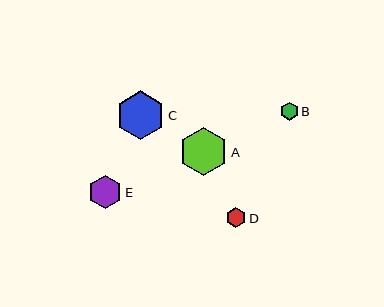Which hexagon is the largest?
Hexagon C is the largest with a size of approximately 49 pixels.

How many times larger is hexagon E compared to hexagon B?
Hexagon E is approximately 1.9 times the size of hexagon B.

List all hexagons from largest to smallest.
From largest to smallest: C, A, E, D, B.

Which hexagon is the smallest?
Hexagon B is the smallest with a size of approximately 18 pixels.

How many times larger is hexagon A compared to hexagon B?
Hexagon A is approximately 2.7 times the size of hexagon B.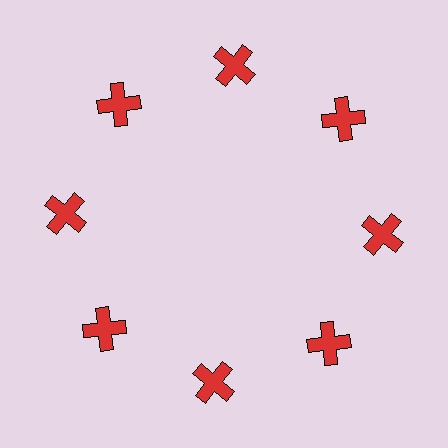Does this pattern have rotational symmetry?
Yes, this pattern has 8-fold rotational symmetry. It looks the same after rotating 45 degrees around the center.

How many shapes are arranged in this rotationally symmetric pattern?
There are 8 shapes, arranged in 8 groups of 1.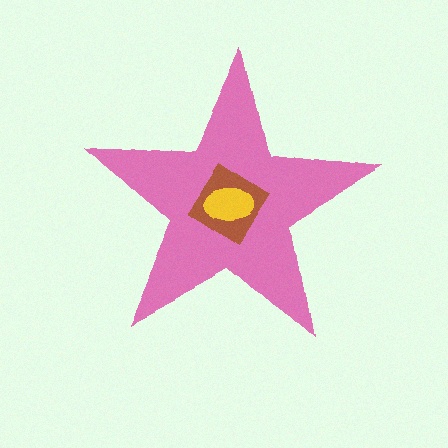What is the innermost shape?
The yellow ellipse.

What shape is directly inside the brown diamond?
The yellow ellipse.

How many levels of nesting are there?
3.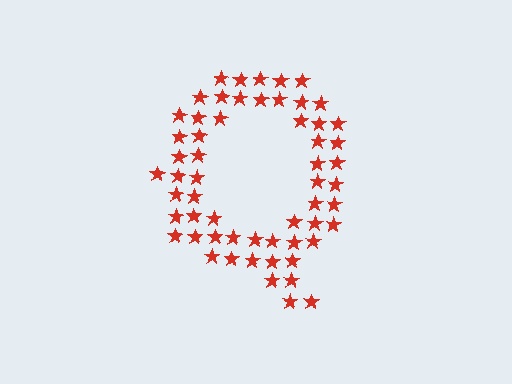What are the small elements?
The small elements are stars.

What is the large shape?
The large shape is the letter Q.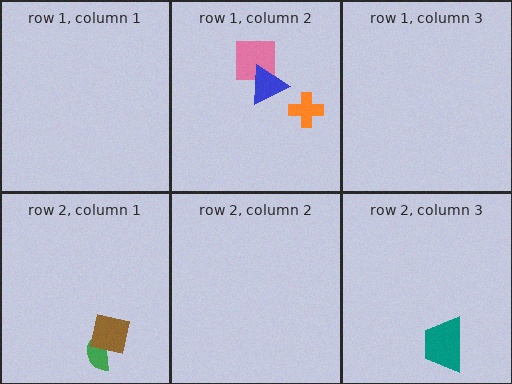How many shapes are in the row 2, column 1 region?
2.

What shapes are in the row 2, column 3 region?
The teal trapezoid.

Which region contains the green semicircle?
The row 2, column 1 region.